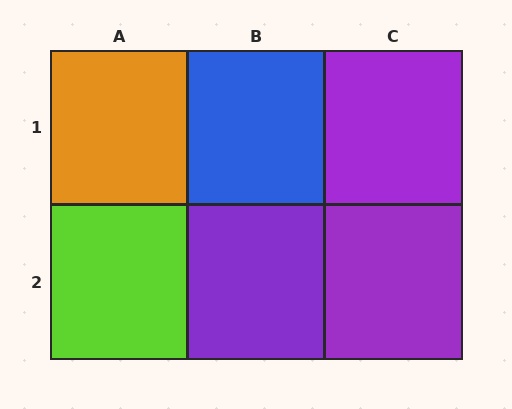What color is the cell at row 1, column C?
Purple.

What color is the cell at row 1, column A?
Orange.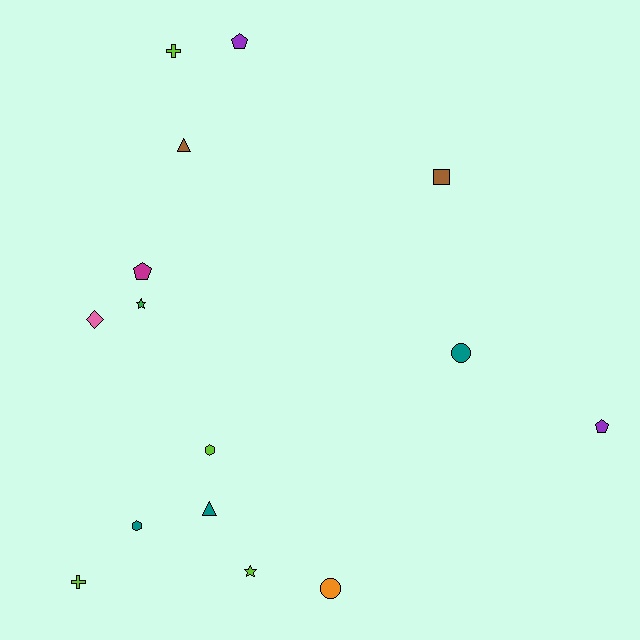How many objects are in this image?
There are 15 objects.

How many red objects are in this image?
There are no red objects.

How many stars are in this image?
There are 2 stars.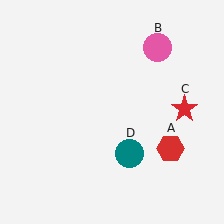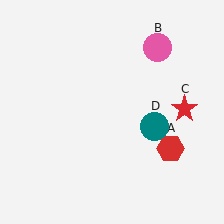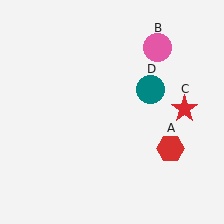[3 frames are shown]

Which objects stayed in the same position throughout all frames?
Red hexagon (object A) and pink circle (object B) and red star (object C) remained stationary.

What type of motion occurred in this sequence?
The teal circle (object D) rotated counterclockwise around the center of the scene.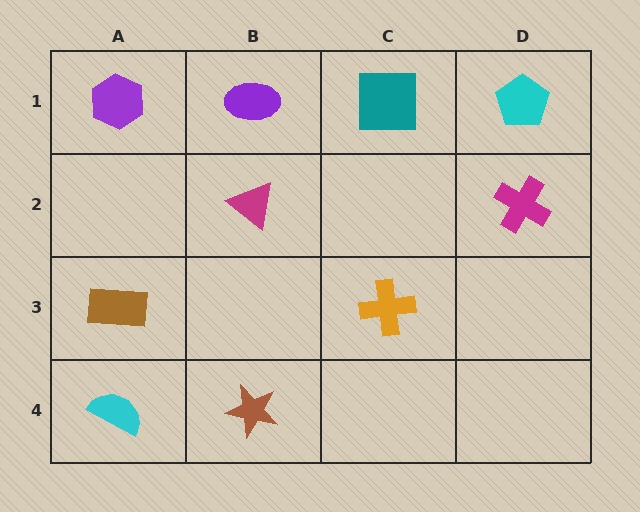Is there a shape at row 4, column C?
No, that cell is empty.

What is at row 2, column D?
A magenta cross.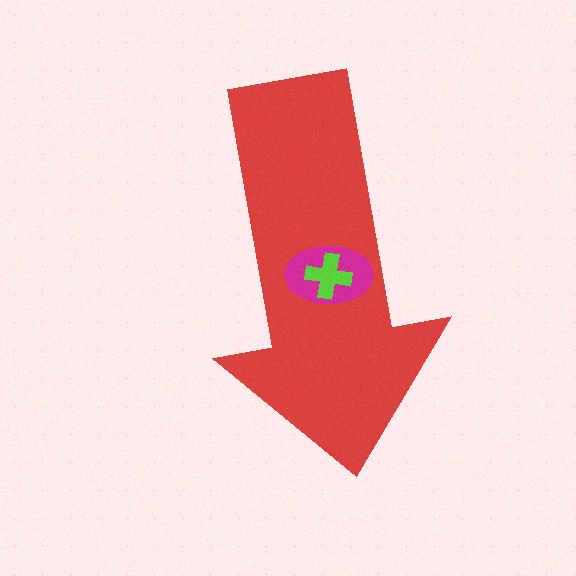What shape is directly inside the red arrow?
The magenta ellipse.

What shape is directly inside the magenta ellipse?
The lime cross.